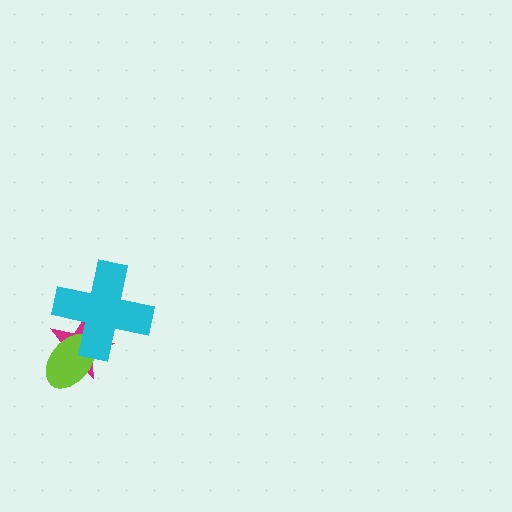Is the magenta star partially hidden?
Yes, it is partially covered by another shape.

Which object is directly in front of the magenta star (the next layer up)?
The lime ellipse is directly in front of the magenta star.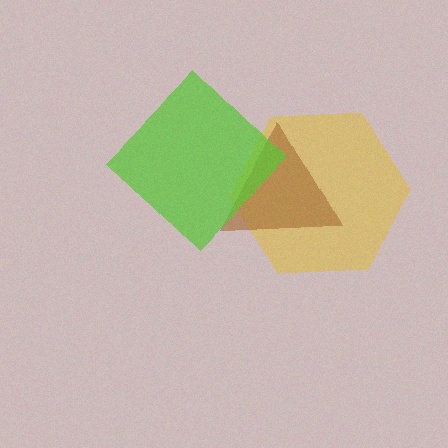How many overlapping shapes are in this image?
There are 3 overlapping shapes in the image.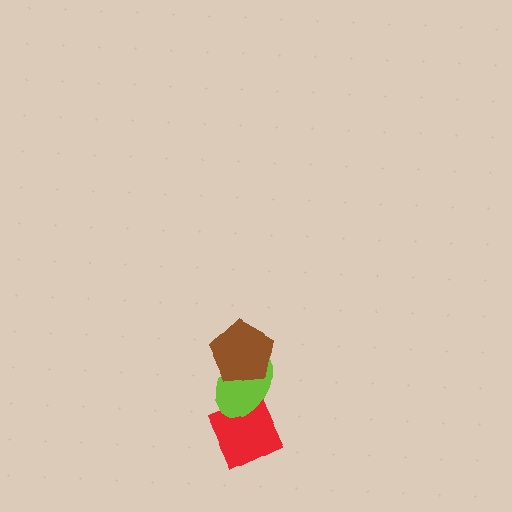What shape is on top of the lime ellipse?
The brown pentagon is on top of the lime ellipse.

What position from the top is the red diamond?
The red diamond is 3rd from the top.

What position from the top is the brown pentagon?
The brown pentagon is 1st from the top.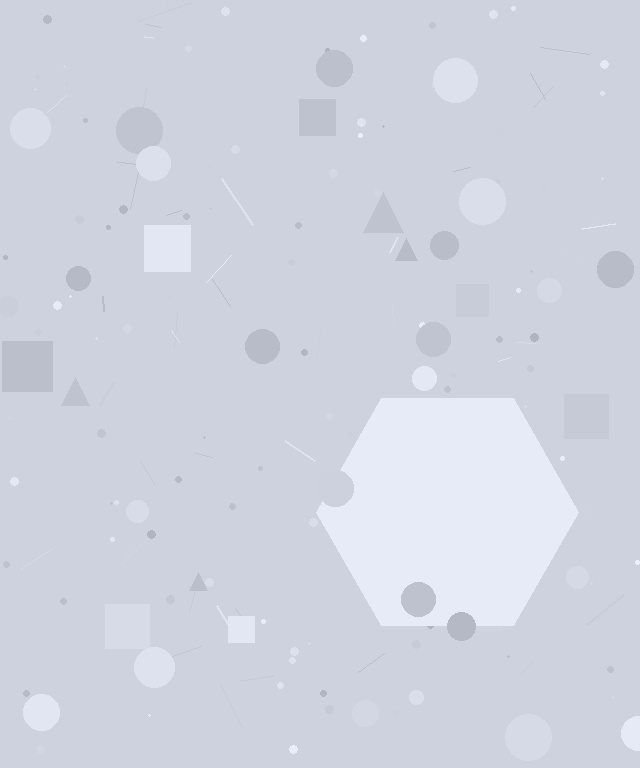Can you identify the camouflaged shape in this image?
The camouflaged shape is a hexagon.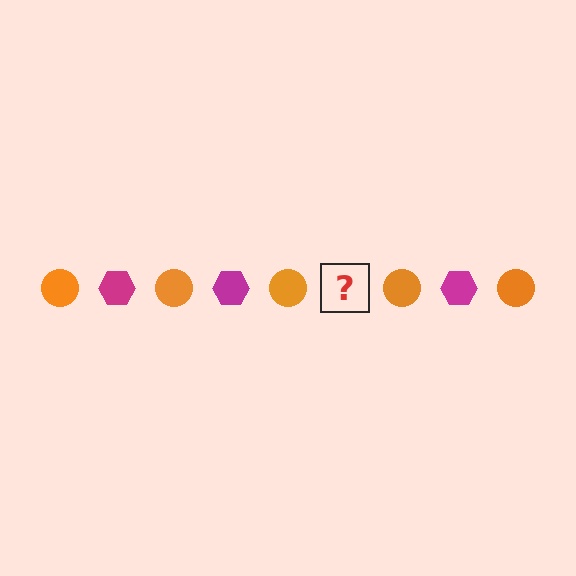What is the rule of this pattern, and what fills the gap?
The rule is that the pattern alternates between orange circle and magenta hexagon. The gap should be filled with a magenta hexagon.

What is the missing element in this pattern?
The missing element is a magenta hexagon.